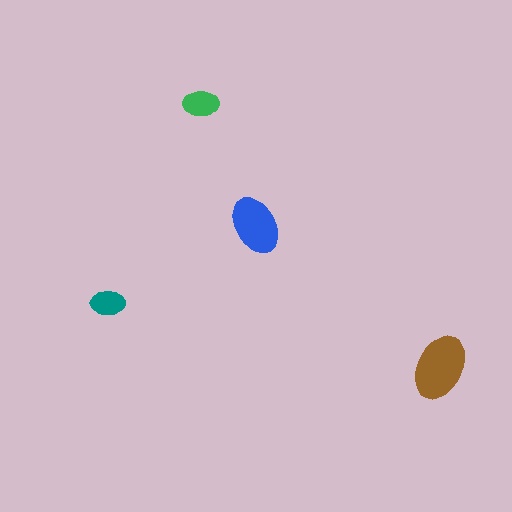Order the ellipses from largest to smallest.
the brown one, the blue one, the green one, the teal one.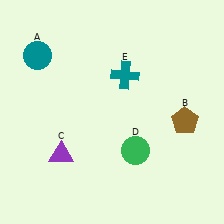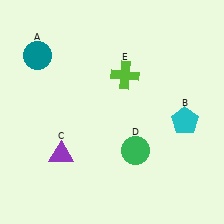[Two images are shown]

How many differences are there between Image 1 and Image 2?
There are 2 differences between the two images.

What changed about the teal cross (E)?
In Image 1, E is teal. In Image 2, it changed to lime.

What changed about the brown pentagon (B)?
In Image 1, B is brown. In Image 2, it changed to cyan.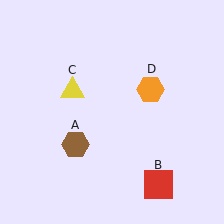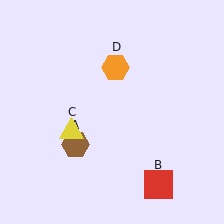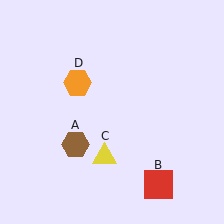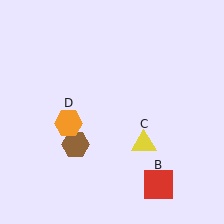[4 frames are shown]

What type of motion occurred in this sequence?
The yellow triangle (object C), orange hexagon (object D) rotated counterclockwise around the center of the scene.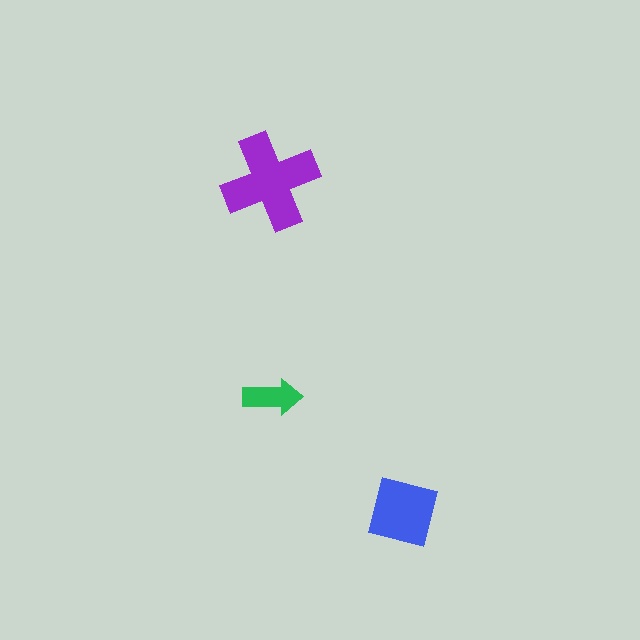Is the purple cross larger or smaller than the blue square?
Larger.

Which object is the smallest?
The green arrow.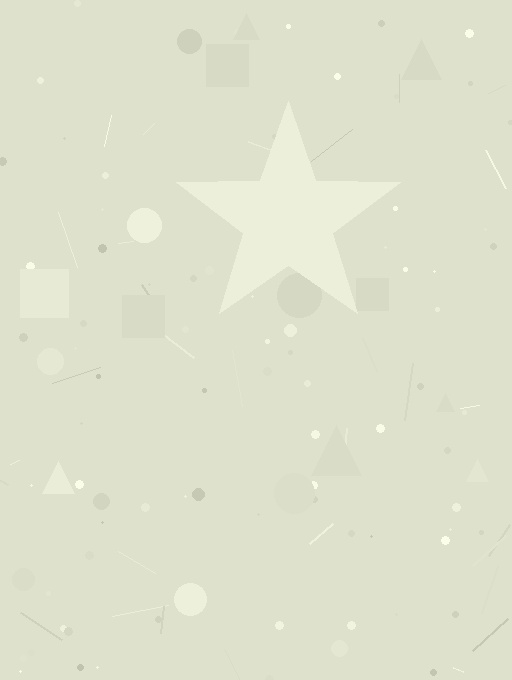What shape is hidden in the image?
A star is hidden in the image.